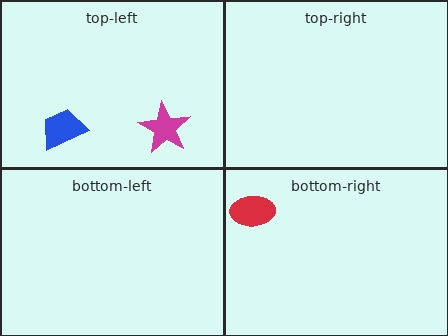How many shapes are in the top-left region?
2.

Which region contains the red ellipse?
The bottom-right region.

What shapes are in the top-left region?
The magenta star, the blue trapezoid.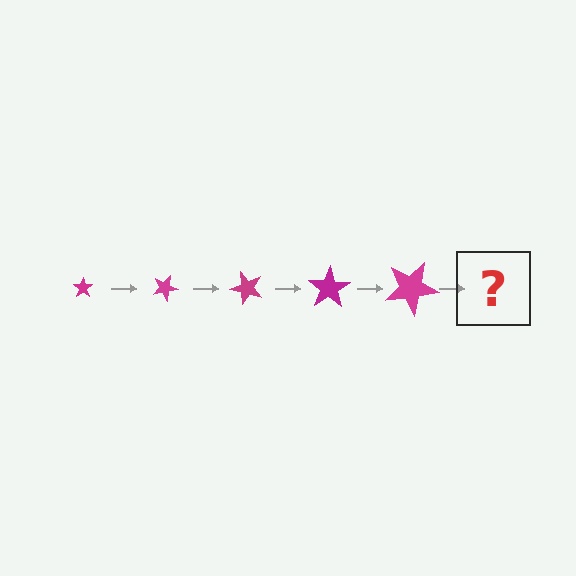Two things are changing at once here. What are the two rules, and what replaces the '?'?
The two rules are that the star grows larger each step and it rotates 25 degrees each step. The '?' should be a star, larger than the previous one and rotated 125 degrees from the start.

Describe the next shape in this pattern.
It should be a star, larger than the previous one and rotated 125 degrees from the start.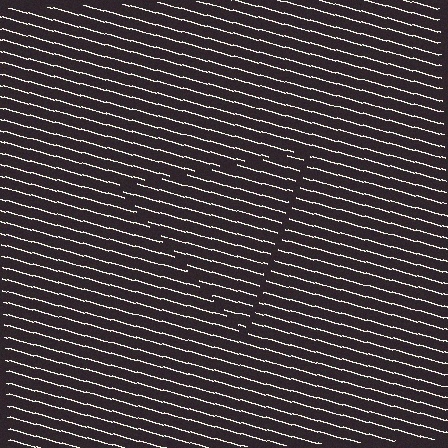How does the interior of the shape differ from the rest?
The interior of the shape contains the same grating, shifted by half a period — the contour is defined by the phase discontinuity where line-ends from the inner and outer gratings abut.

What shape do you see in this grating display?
An illusory triangle. The interior of the shape contains the same grating, shifted by half a period — the contour is defined by the phase discontinuity where line-ends from the inner and outer gratings abut.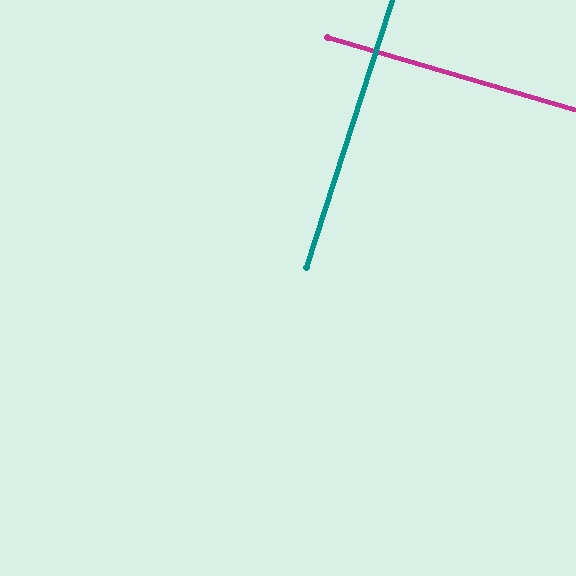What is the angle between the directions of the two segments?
Approximately 89 degrees.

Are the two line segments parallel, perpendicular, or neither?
Perpendicular — they meet at approximately 89°.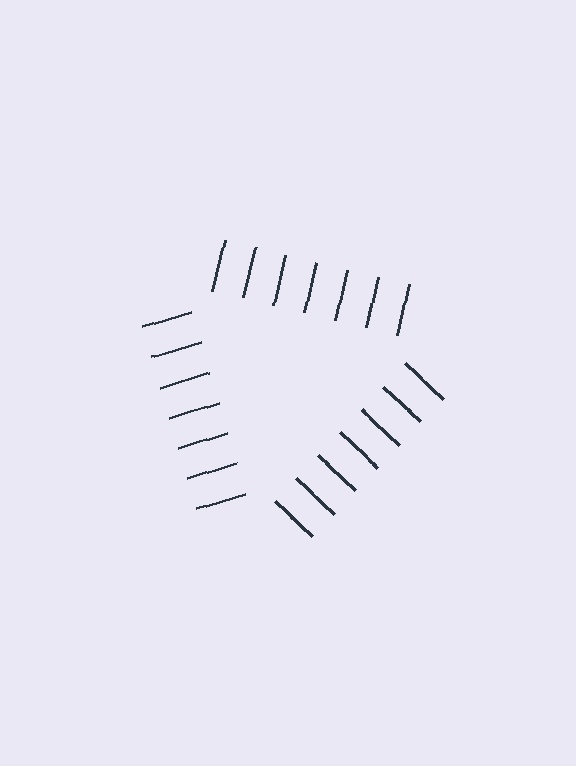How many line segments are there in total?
21 — 7 along each of the 3 edges.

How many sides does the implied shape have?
3 sides — the line-ends trace a triangle.